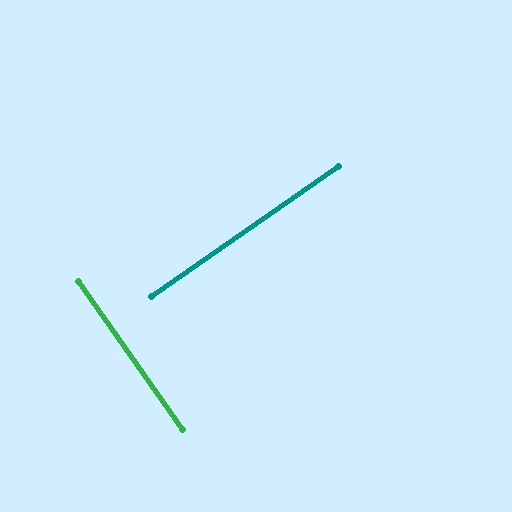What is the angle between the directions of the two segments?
Approximately 90 degrees.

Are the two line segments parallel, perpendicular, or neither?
Perpendicular — they meet at approximately 90°.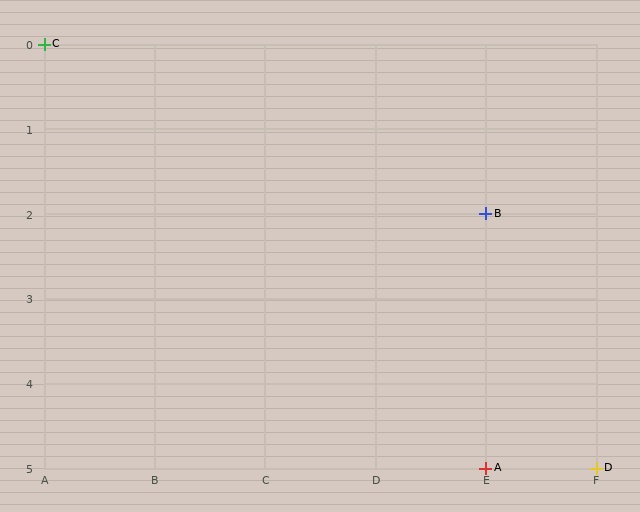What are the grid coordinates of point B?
Point B is at grid coordinates (E, 2).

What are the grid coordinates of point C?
Point C is at grid coordinates (A, 0).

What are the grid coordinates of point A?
Point A is at grid coordinates (E, 5).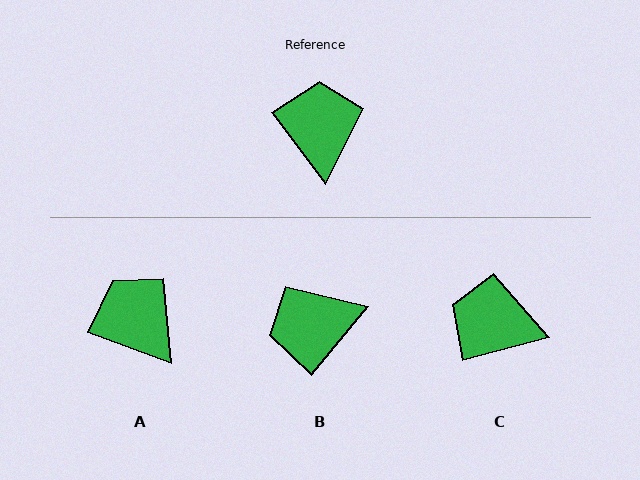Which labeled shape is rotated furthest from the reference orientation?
B, about 104 degrees away.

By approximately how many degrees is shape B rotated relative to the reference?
Approximately 104 degrees counter-clockwise.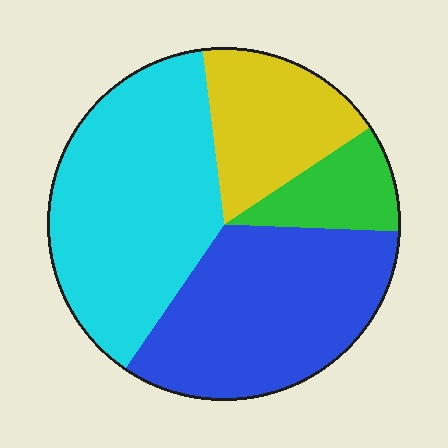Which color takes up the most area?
Cyan, at roughly 40%.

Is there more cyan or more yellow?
Cyan.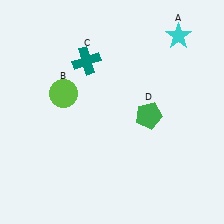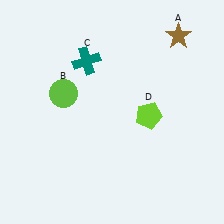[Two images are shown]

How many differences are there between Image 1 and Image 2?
There are 2 differences between the two images.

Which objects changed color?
A changed from cyan to brown. D changed from green to lime.